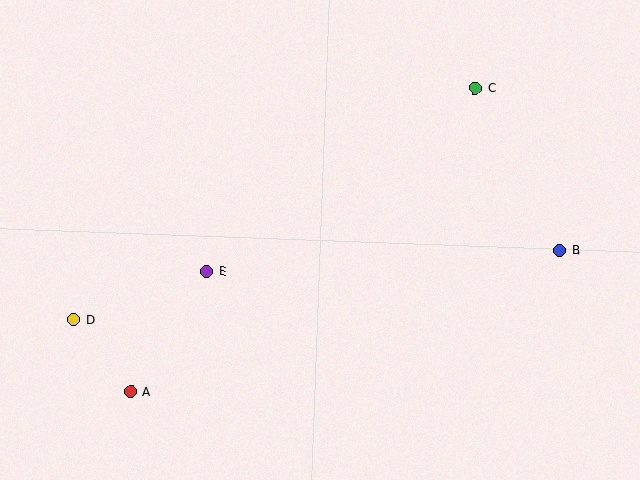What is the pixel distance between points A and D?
The distance between A and D is 92 pixels.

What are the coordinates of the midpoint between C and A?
The midpoint between C and A is at (303, 240).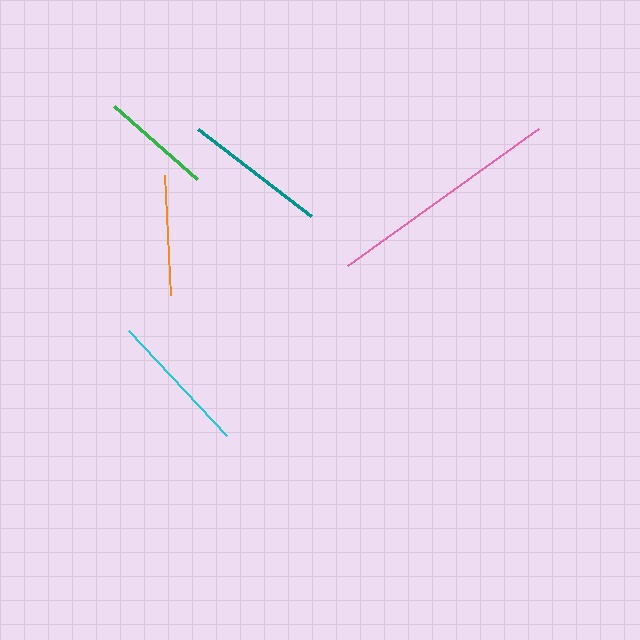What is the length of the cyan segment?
The cyan segment is approximately 143 pixels long.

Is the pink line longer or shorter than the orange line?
The pink line is longer than the orange line.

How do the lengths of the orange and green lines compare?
The orange and green lines are approximately the same length.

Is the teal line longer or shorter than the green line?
The teal line is longer than the green line.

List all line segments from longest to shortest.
From longest to shortest: pink, cyan, teal, orange, green.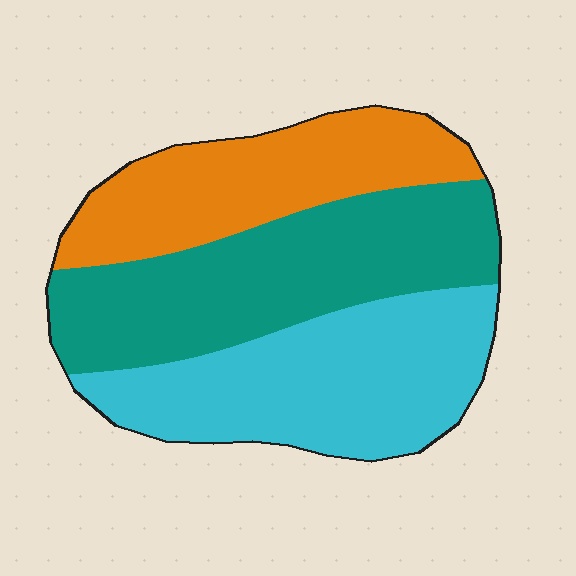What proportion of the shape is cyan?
Cyan takes up about one third (1/3) of the shape.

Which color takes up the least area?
Orange, at roughly 25%.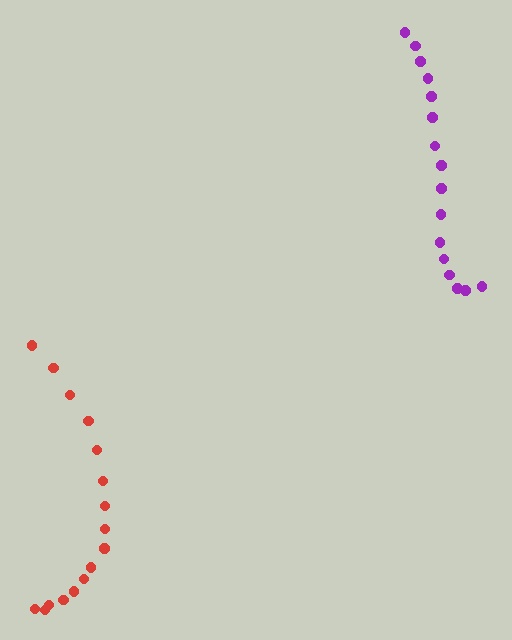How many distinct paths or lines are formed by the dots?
There are 2 distinct paths.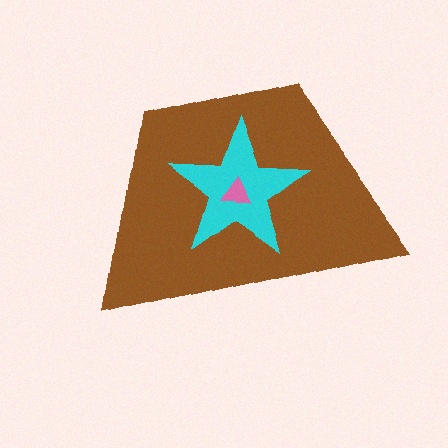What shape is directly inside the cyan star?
The pink triangle.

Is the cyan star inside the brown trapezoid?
Yes.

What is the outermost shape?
The brown trapezoid.